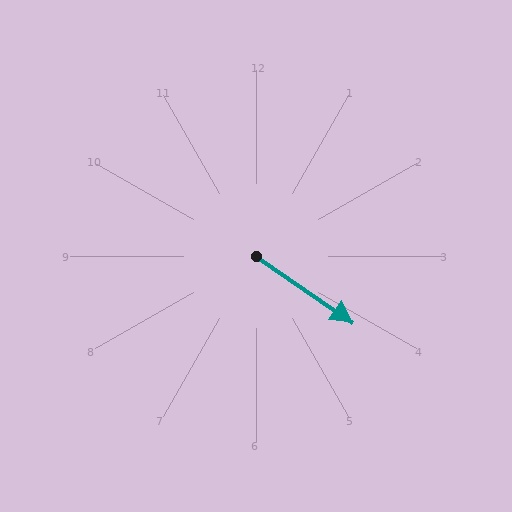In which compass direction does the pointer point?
Southeast.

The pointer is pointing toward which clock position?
Roughly 4 o'clock.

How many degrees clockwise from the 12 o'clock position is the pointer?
Approximately 125 degrees.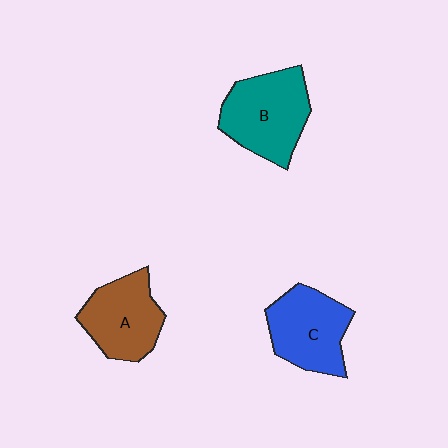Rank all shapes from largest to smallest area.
From largest to smallest: B (teal), C (blue), A (brown).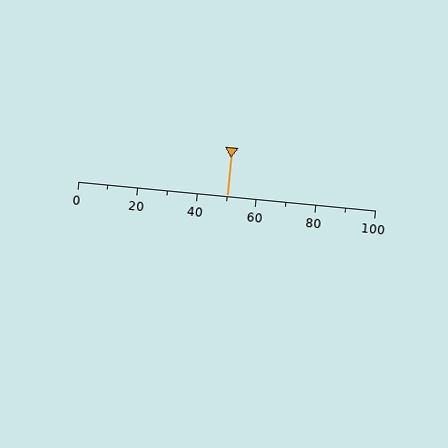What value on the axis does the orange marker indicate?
The marker indicates approximately 50.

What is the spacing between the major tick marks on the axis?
The major ticks are spaced 20 apart.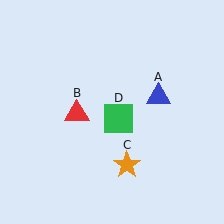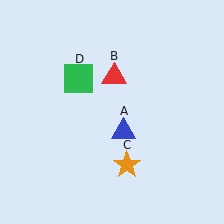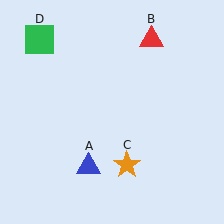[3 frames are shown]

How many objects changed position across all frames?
3 objects changed position: blue triangle (object A), red triangle (object B), green square (object D).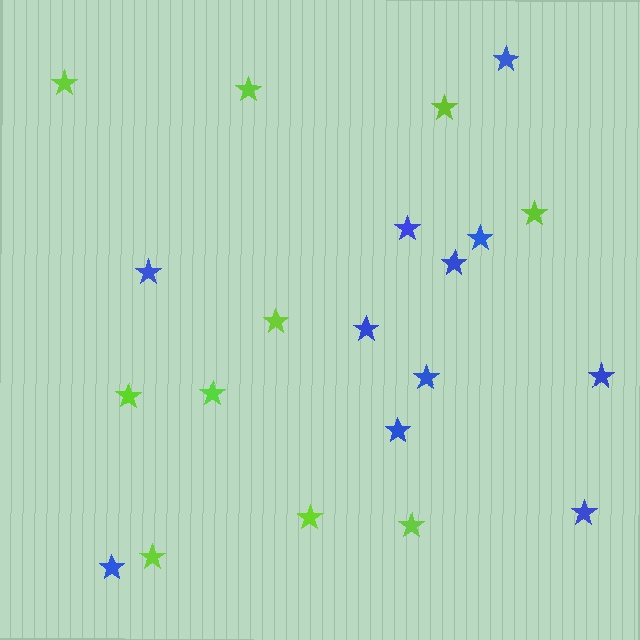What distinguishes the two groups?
There are 2 groups: one group of blue stars (11) and one group of lime stars (10).